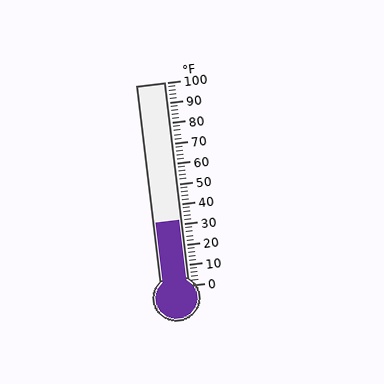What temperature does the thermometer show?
The thermometer shows approximately 32°F.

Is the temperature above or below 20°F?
The temperature is above 20°F.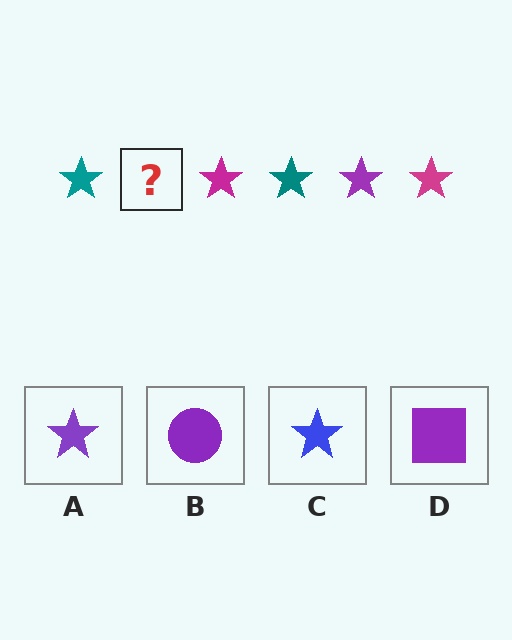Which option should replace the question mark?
Option A.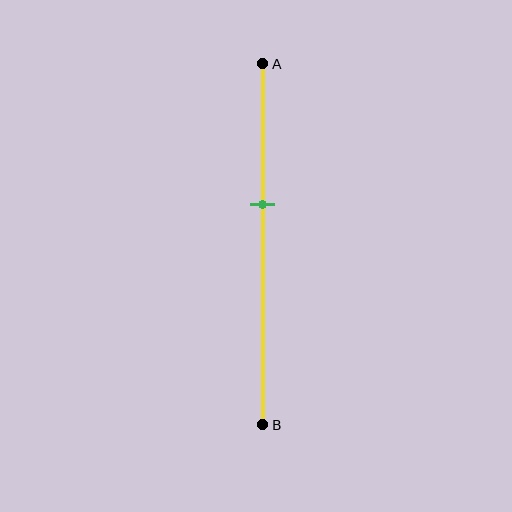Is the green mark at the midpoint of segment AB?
No, the mark is at about 40% from A, not at the 50% midpoint.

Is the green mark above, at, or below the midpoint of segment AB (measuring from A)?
The green mark is above the midpoint of segment AB.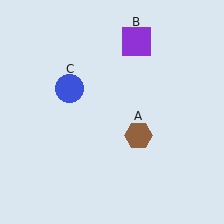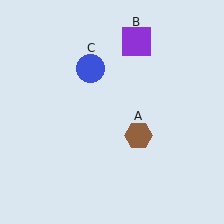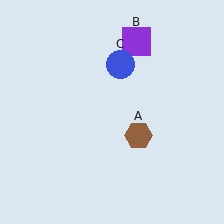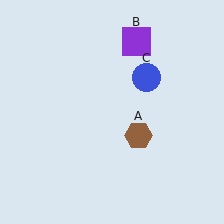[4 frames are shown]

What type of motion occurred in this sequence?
The blue circle (object C) rotated clockwise around the center of the scene.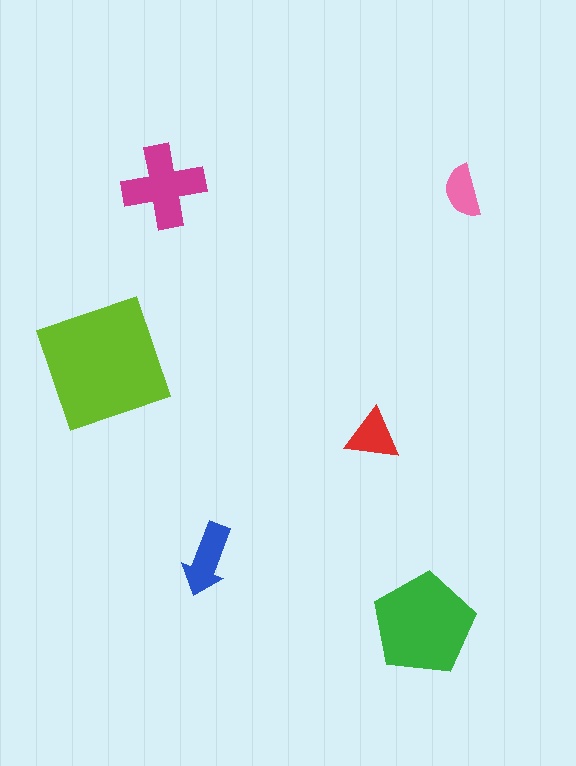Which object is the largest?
The lime square.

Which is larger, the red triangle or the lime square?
The lime square.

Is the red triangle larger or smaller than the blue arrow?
Smaller.